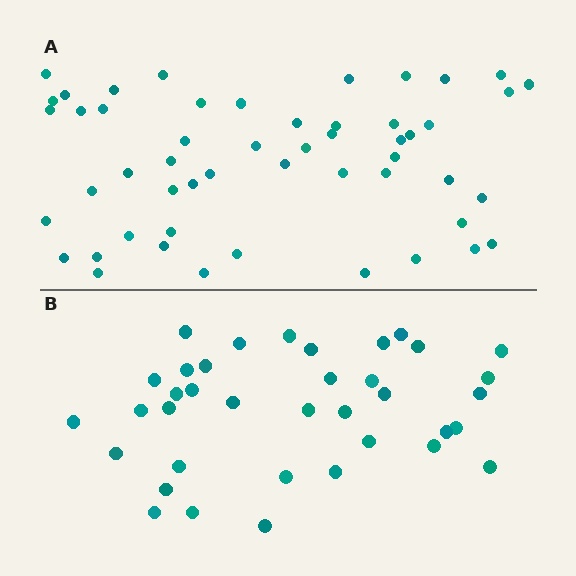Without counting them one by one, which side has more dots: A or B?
Region A (the top region) has more dots.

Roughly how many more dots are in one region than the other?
Region A has approximately 15 more dots than region B.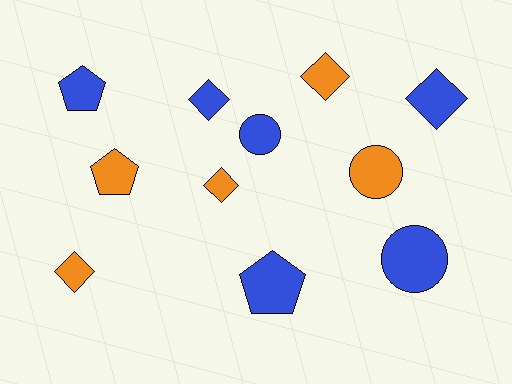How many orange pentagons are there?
There is 1 orange pentagon.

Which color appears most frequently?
Blue, with 6 objects.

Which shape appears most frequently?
Diamond, with 5 objects.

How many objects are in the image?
There are 11 objects.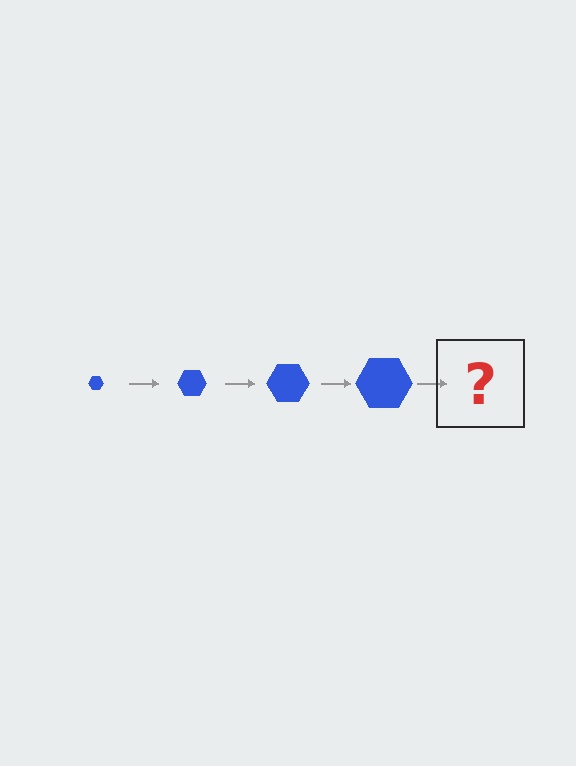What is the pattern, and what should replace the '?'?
The pattern is that the hexagon gets progressively larger each step. The '?' should be a blue hexagon, larger than the previous one.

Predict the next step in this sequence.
The next step is a blue hexagon, larger than the previous one.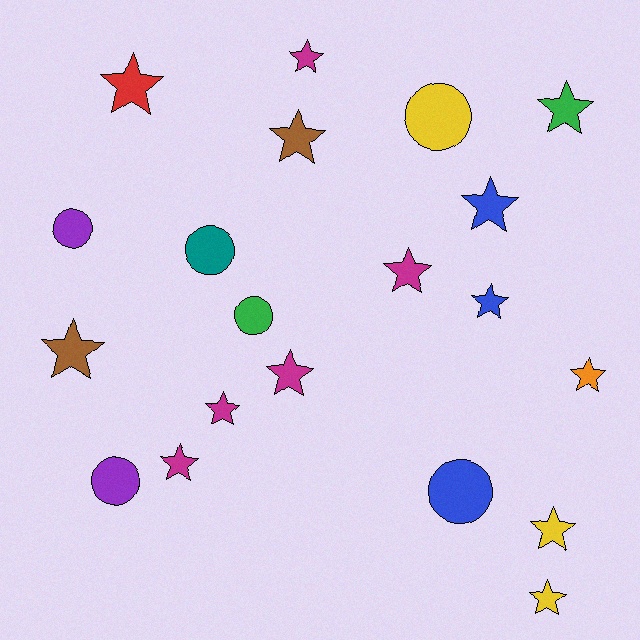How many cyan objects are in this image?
There are no cyan objects.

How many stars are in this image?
There are 14 stars.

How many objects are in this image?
There are 20 objects.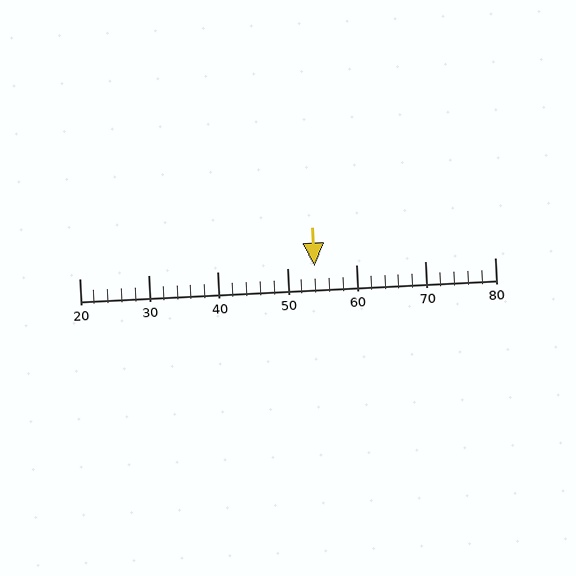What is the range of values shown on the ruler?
The ruler shows values from 20 to 80.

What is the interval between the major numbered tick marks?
The major tick marks are spaced 10 units apart.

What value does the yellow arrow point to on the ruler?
The yellow arrow points to approximately 54.